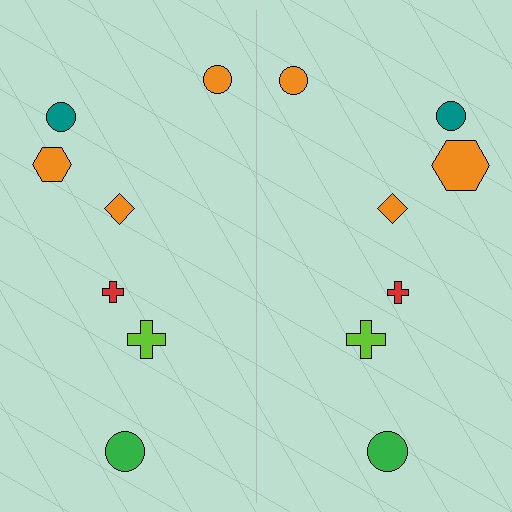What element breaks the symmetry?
The orange hexagon on the right side has a different size than its mirror counterpart.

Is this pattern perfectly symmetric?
No, the pattern is not perfectly symmetric. The orange hexagon on the right side has a different size than its mirror counterpart.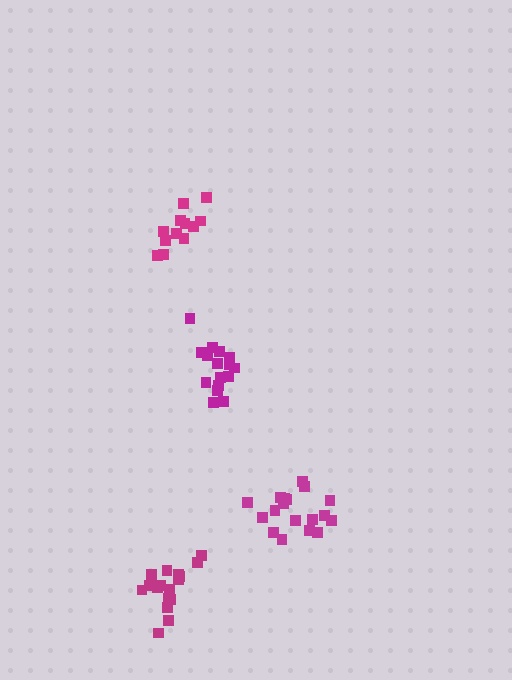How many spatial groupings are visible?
There are 4 spatial groupings.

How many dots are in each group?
Group 1: 16 dots, Group 2: 17 dots, Group 3: 12 dots, Group 4: 18 dots (63 total).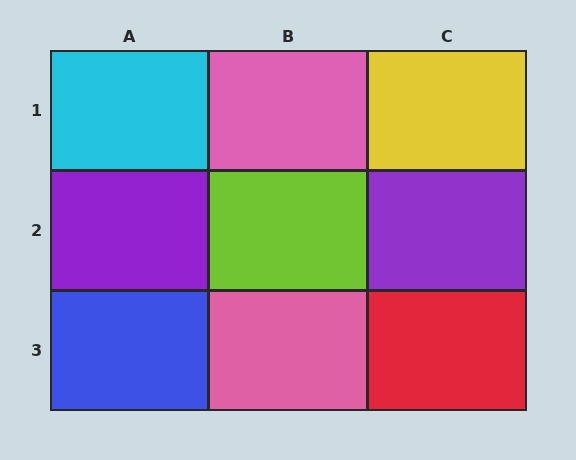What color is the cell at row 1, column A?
Cyan.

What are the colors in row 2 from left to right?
Purple, lime, purple.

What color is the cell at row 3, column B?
Pink.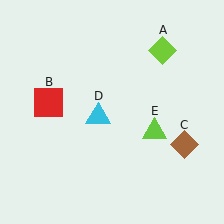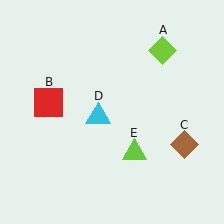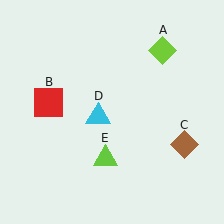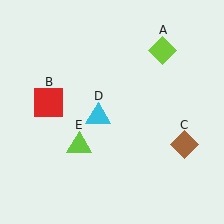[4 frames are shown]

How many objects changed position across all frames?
1 object changed position: lime triangle (object E).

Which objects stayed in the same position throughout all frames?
Lime diamond (object A) and red square (object B) and brown diamond (object C) and cyan triangle (object D) remained stationary.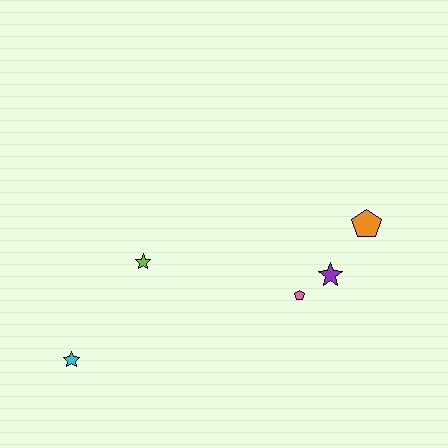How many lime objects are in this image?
There is 1 lime object.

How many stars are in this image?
There are 3 stars.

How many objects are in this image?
There are 5 objects.